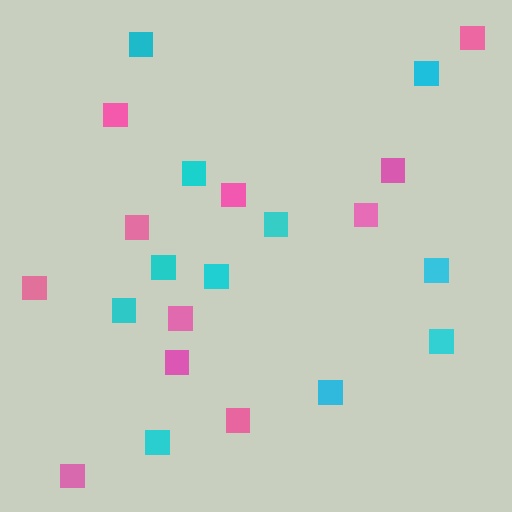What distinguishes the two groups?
There are 2 groups: one group of pink squares (11) and one group of cyan squares (11).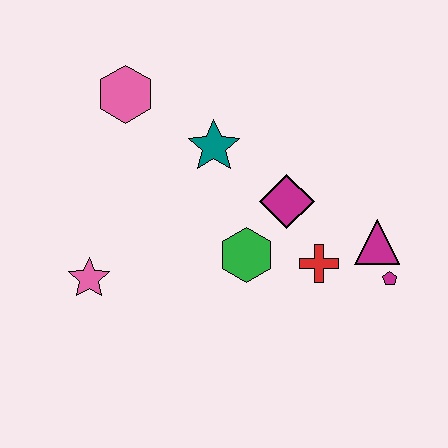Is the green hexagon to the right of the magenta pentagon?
No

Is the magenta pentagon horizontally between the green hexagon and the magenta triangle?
No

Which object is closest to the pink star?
The green hexagon is closest to the pink star.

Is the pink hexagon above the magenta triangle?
Yes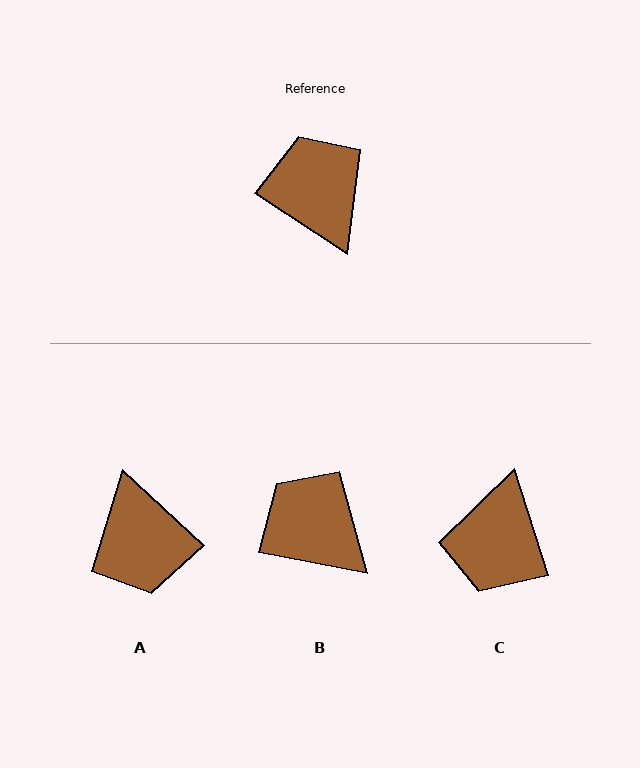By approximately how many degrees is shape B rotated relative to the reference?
Approximately 23 degrees counter-clockwise.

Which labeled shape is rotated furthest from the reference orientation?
A, about 170 degrees away.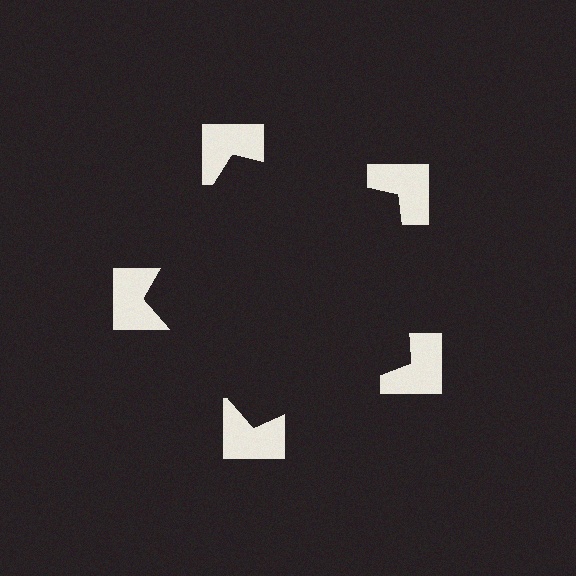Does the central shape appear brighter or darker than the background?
It typically appears slightly darker than the background, even though no actual brightness change is drawn.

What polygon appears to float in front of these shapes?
An illusory pentagon — its edges are inferred from the aligned wedge cuts in the notched squares, not physically drawn.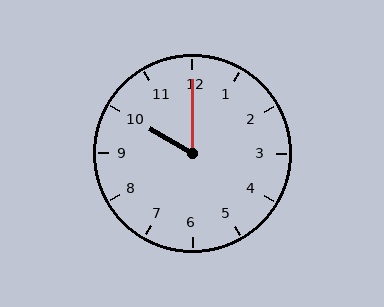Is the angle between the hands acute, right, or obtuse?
It is acute.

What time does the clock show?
10:00.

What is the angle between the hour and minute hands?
Approximately 60 degrees.